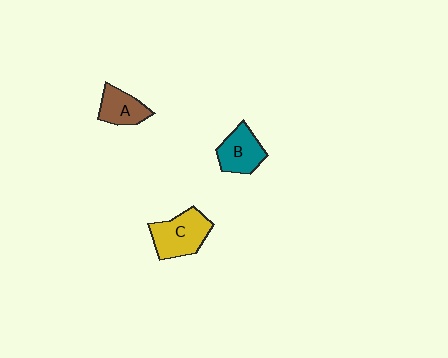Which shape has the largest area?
Shape C (yellow).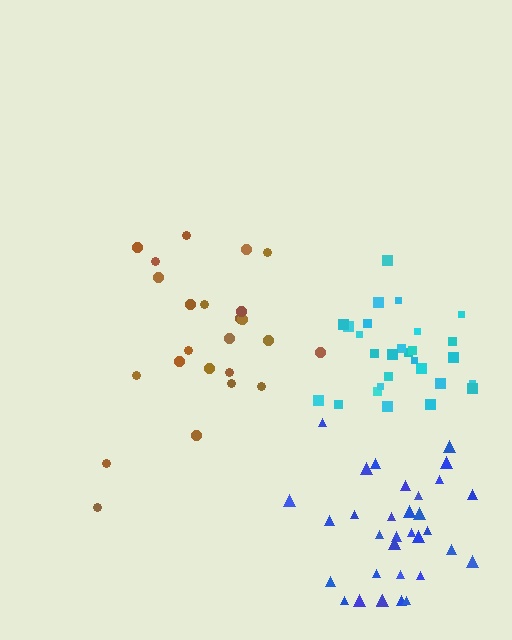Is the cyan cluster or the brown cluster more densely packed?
Cyan.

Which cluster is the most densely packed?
Cyan.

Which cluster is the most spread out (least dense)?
Brown.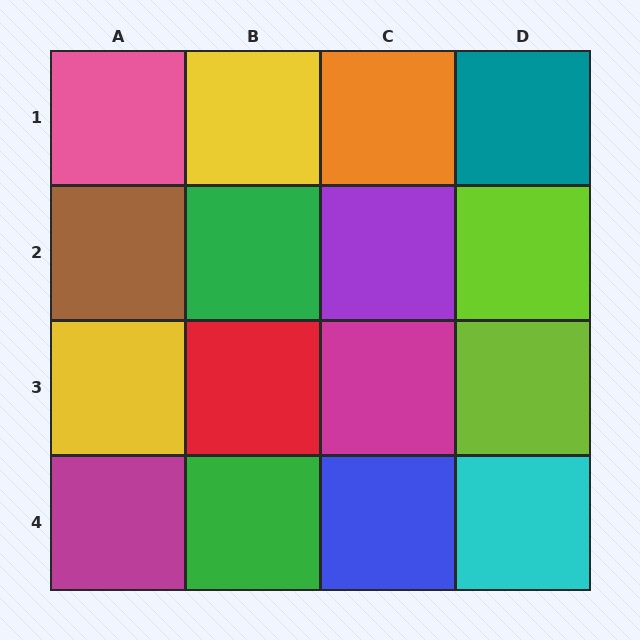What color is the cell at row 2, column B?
Green.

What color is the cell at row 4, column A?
Magenta.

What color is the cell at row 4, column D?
Cyan.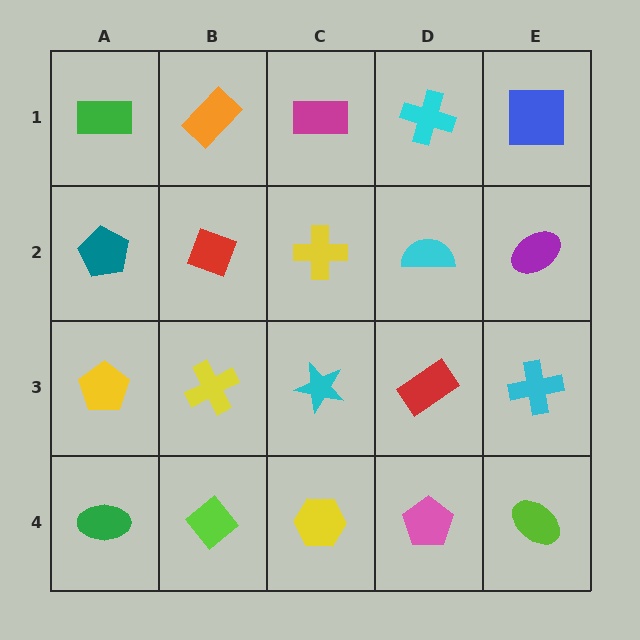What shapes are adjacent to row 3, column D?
A cyan semicircle (row 2, column D), a pink pentagon (row 4, column D), a cyan star (row 3, column C), a cyan cross (row 3, column E).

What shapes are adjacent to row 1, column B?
A red diamond (row 2, column B), a green rectangle (row 1, column A), a magenta rectangle (row 1, column C).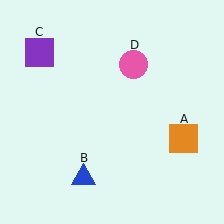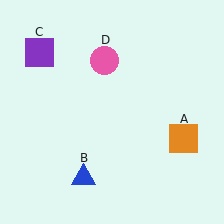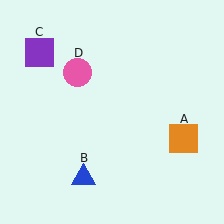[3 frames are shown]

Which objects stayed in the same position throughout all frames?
Orange square (object A) and blue triangle (object B) and purple square (object C) remained stationary.